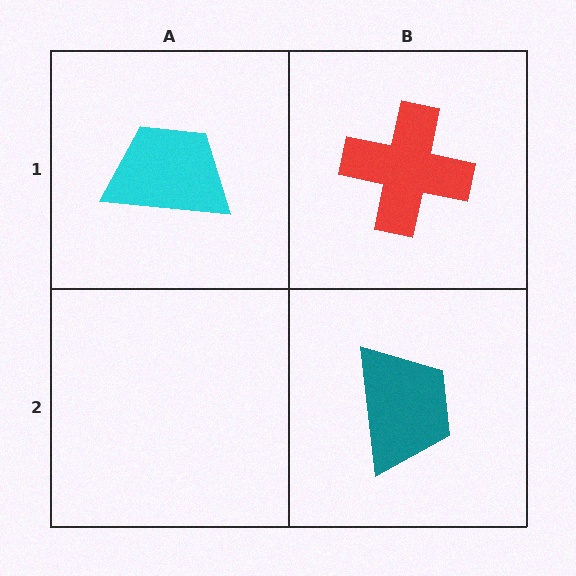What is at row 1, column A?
A cyan trapezoid.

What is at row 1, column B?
A red cross.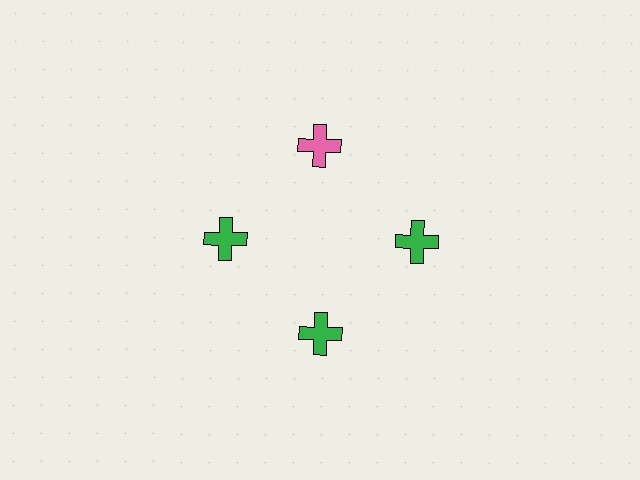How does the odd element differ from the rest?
It has a different color: pink instead of green.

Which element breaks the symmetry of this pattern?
The pink cross at roughly the 12 o'clock position breaks the symmetry. All other shapes are green crosses.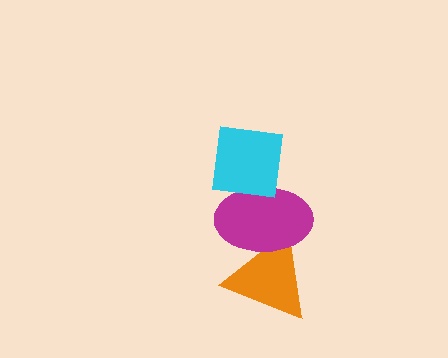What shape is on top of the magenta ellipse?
The cyan square is on top of the magenta ellipse.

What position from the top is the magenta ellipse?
The magenta ellipse is 2nd from the top.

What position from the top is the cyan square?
The cyan square is 1st from the top.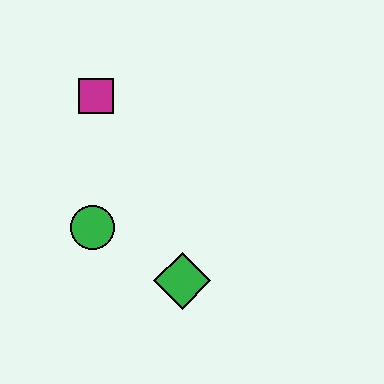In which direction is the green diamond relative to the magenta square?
The green diamond is below the magenta square.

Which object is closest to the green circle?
The green diamond is closest to the green circle.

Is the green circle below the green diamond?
No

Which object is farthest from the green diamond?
The magenta square is farthest from the green diamond.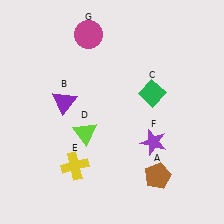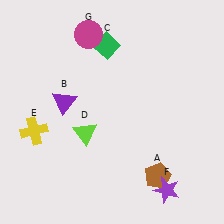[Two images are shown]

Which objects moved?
The objects that moved are: the green diamond (C), the yellow cross (E), the purple star (F).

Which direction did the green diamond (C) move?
The green diamond (C) moved up.